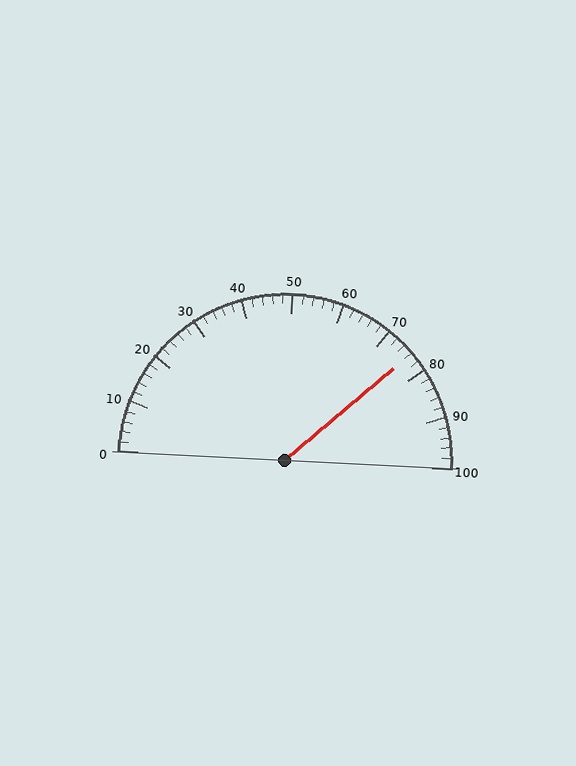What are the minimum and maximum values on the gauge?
The gauge ranges from 0 to 100.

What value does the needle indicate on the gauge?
The needle indicates approximately 76.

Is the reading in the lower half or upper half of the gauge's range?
The reading is in the upper half of the range (0 to 100).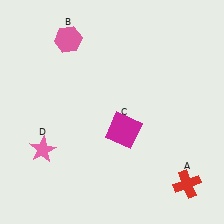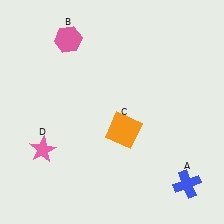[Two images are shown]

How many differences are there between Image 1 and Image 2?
There are 2 differences between the two images.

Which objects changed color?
A changed from red to blue. C changed from magenta to orange.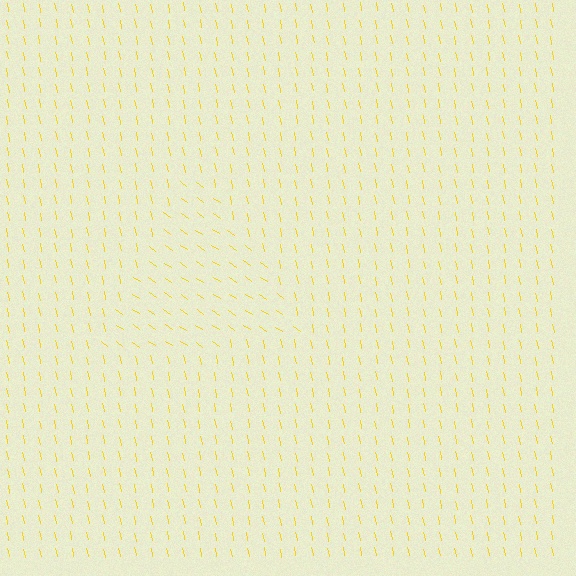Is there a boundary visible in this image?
Yes, there is a texture boundary formed by a change in line orientation.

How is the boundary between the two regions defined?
The boundary is defined purely by a change in line orientation (approximately 45 degrees difference). All lines are the same color and thickness.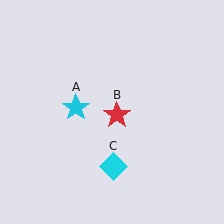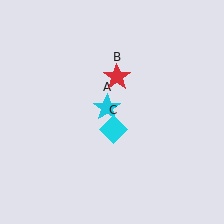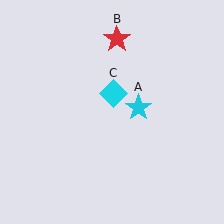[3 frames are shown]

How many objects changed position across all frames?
3 objects changed position: cyan star (object A), red star (object B), cyan diamond (object C).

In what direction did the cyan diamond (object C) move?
The cyan diamond (object C) moved up.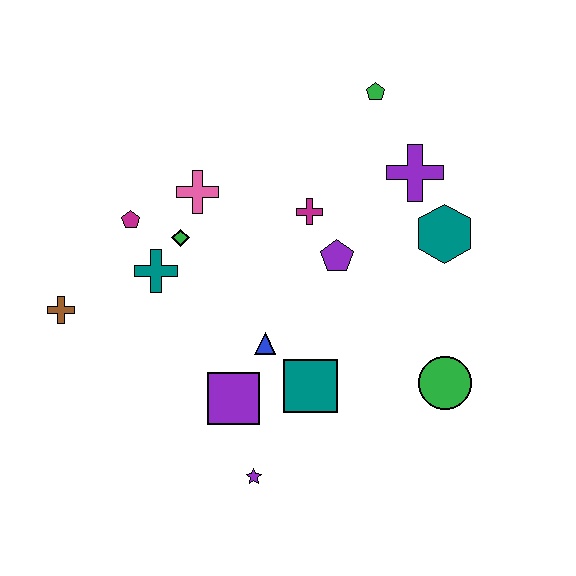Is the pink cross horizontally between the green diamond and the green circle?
Yes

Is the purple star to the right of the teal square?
No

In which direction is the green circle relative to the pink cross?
The green circle is to the right of the pink cross.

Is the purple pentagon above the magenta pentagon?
No